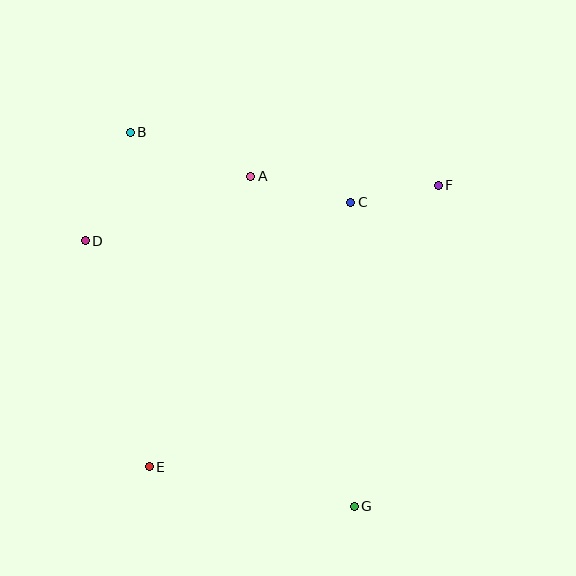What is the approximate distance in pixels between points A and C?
The distance between A and C is approximately 103 pixels.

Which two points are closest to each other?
Points C and F are closest to each other.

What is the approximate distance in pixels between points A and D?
The distance between A and D is approximately 178 pixels.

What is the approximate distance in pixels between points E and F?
The distance between E and F is approximately 403 pixels.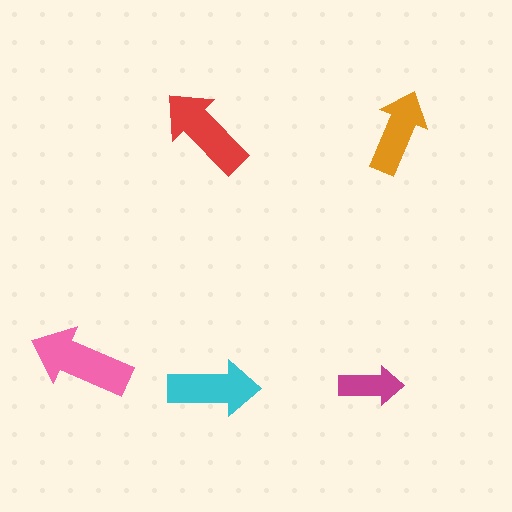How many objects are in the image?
There are 5 objects in the image.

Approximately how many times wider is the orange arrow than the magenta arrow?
About 1.5 times wider.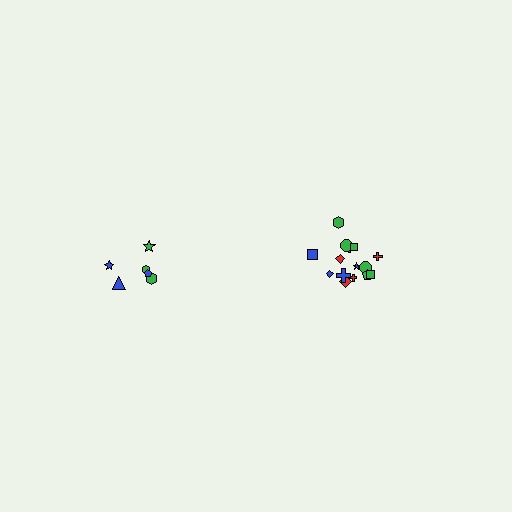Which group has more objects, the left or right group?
The right group.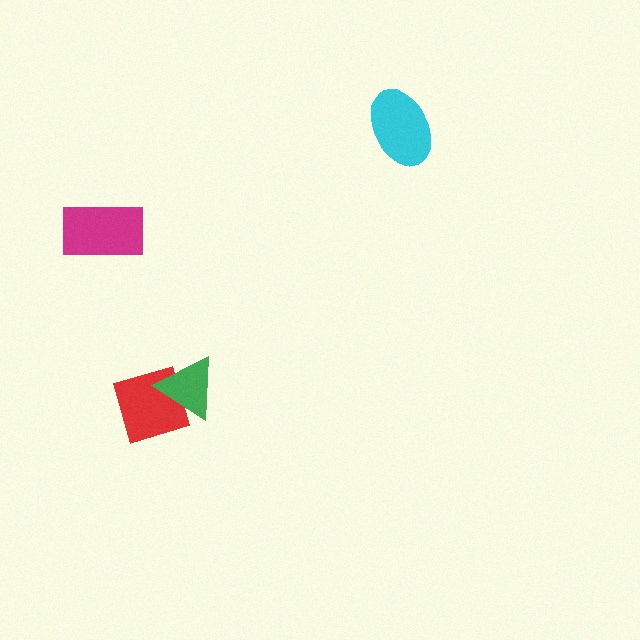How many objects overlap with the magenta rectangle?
0 objects overlap with the magenta rectangle.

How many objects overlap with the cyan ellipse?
0 objects overlap with the cyan ellipse.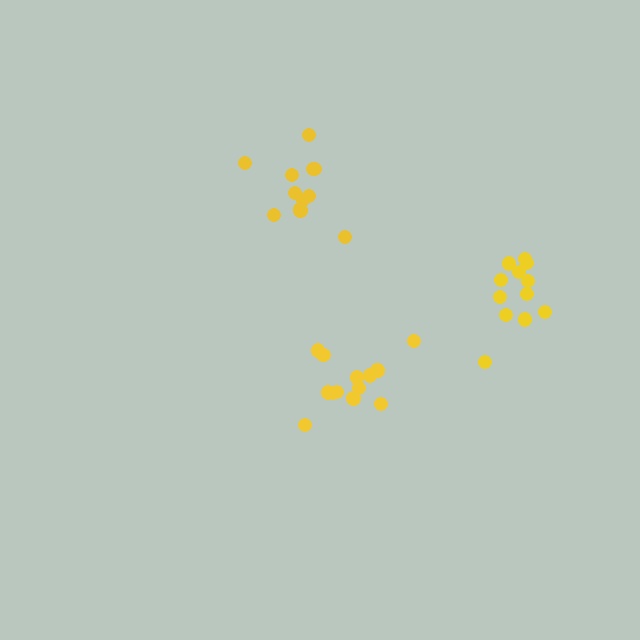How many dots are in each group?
Group 1: 12 dots, Group 2: 13 dots, Group 3: 12 dots (37 total).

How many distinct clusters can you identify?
There are 3 distinct clusters.